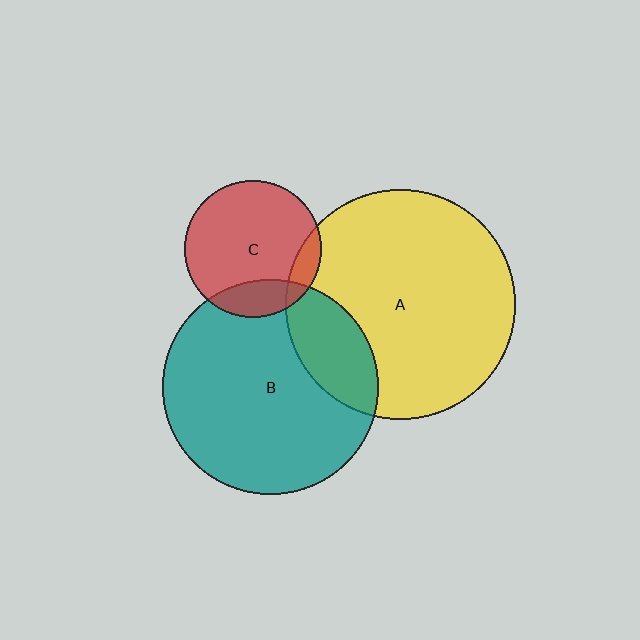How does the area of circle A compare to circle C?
Approximately 2.8 times.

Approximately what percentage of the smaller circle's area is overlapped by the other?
Approximately 20%.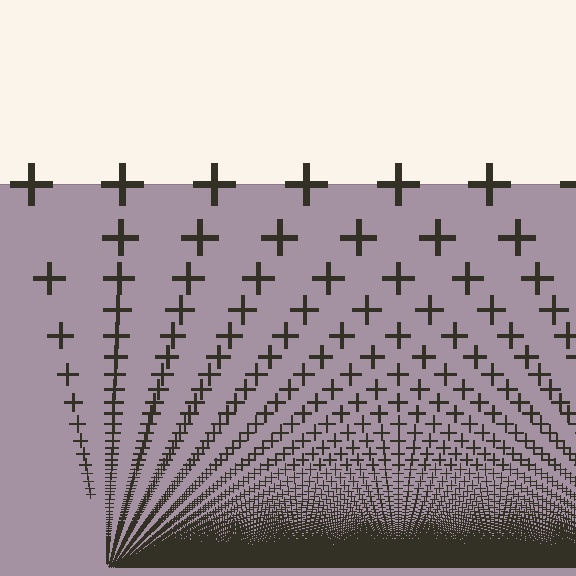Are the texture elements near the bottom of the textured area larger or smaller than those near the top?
Smaller. The gradient is inverted — elements near the bottom are smaller and denser.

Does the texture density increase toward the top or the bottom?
Density increases toward the bottom.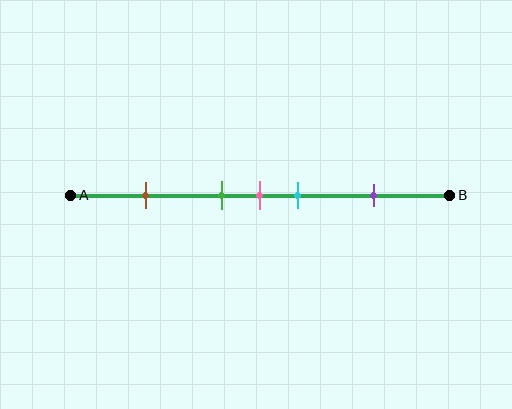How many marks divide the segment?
There are 5 marks dividing the segment.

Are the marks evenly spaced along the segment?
No, the marks are not evenly spaced.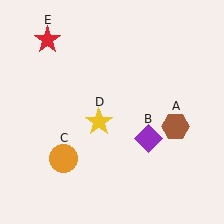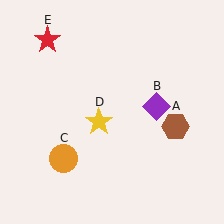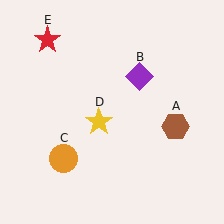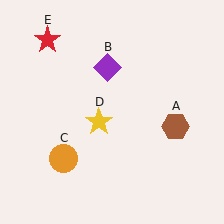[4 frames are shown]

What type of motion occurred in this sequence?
The purple diamond (object B) rotated counterclockwise around the center of the scene.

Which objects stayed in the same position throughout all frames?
Brown hexagon (object A) and orange circle (object C) and yellow star (object D) and red star (object E) remained stationary.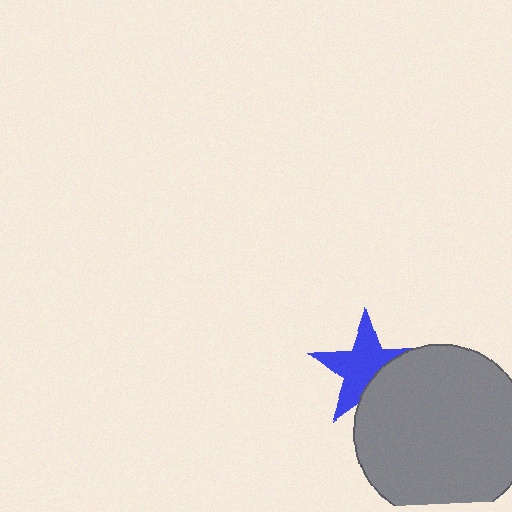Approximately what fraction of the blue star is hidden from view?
Roughly 33% of the blue star is hidden behind the gray circle.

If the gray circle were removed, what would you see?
You would see the complete blue star.